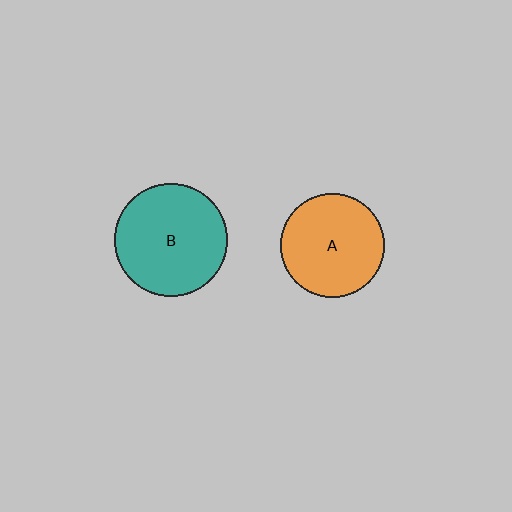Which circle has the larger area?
Circle B (teal).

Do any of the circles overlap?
No, none of the circles overlap.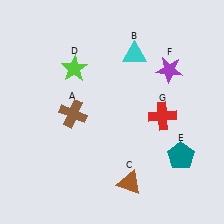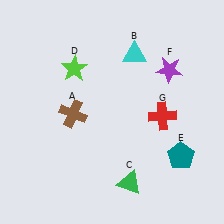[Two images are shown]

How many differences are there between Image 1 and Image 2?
There is 1 difference between the two images.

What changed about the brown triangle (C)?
In Image 1, C is brown. In Image 2, it changed to green.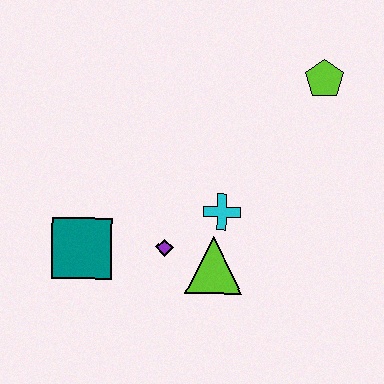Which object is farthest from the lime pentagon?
The teal square is farthest from the lime pentagon.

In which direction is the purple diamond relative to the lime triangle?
The purple diamond is to the left of the lime triangle.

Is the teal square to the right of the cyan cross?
No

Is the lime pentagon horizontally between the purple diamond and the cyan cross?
No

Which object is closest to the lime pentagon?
The cyan cross is closest to the lime pentagon.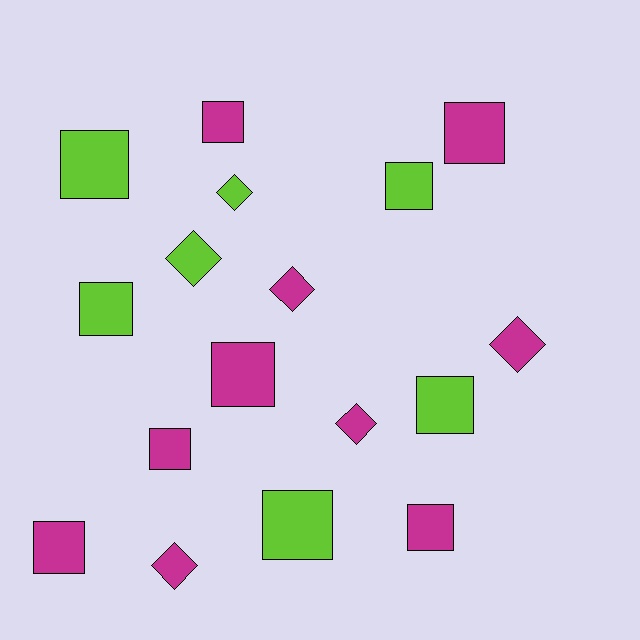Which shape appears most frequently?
Square, with 11 objects.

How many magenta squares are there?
There are 6 magenta squares.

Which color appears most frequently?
Magenta, with 10 objects.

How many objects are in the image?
There are 17 objects.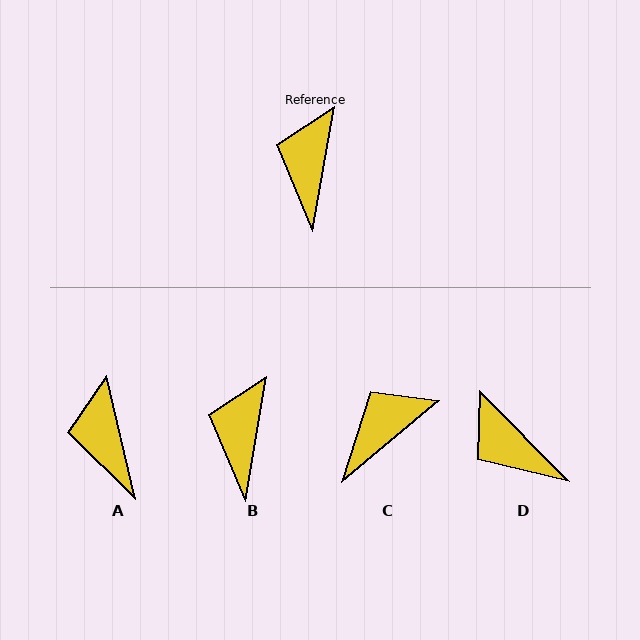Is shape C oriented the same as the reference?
No, it is off by about 41 degrees.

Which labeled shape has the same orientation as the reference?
B.